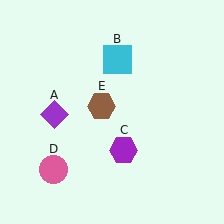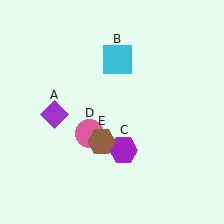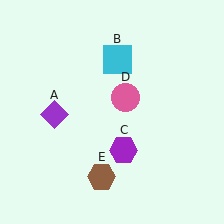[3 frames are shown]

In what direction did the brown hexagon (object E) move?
The brown hexagon (object E) moved down.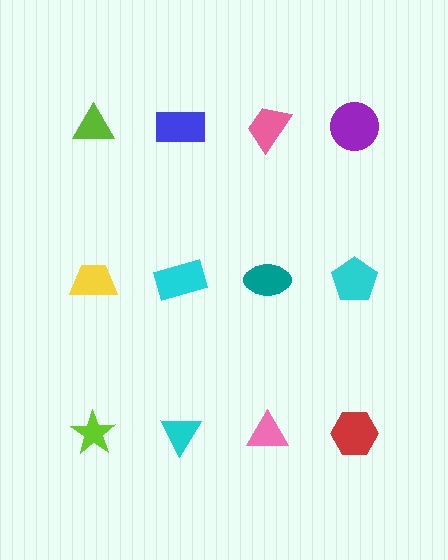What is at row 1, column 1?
A lime triangle.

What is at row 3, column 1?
A lime star.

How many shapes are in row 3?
4 shapes.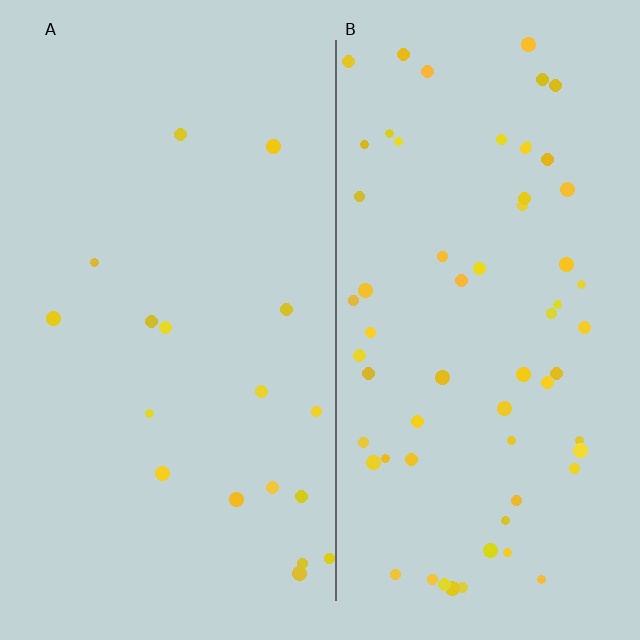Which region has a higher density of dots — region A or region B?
B (the right).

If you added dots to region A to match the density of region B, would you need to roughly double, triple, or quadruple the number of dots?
Approximately quadruple.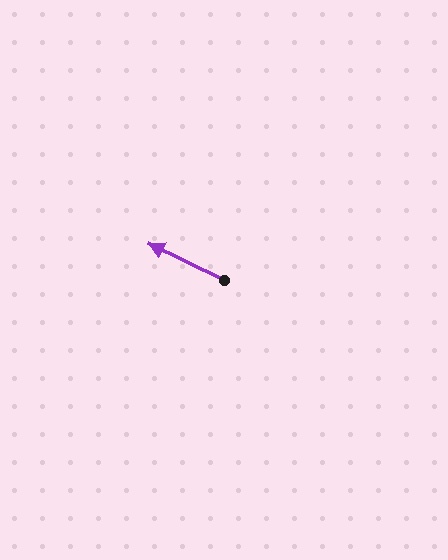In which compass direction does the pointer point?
Northwest.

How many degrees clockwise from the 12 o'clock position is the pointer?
Approximately 296 degrees.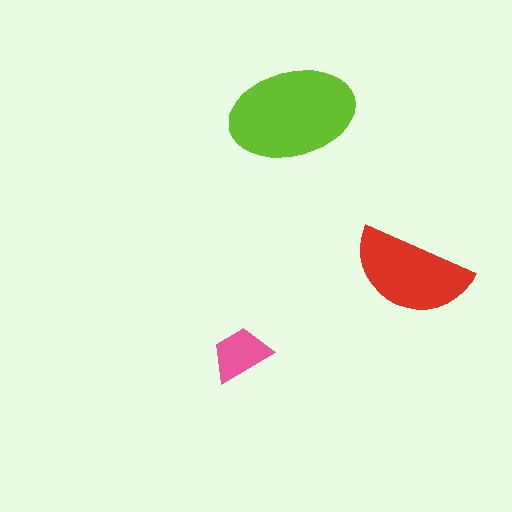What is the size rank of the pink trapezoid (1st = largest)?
3rd.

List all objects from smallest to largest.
The pink trapezoid, the red semicircle, the lime ellipse.